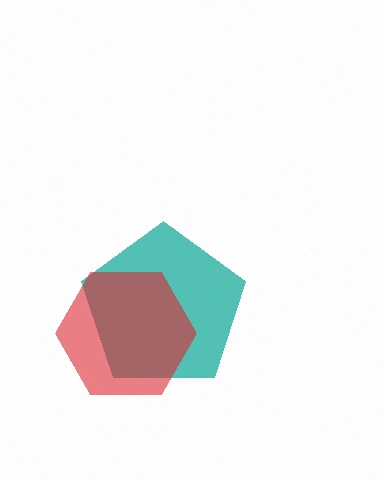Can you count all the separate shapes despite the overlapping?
Yes, there are 2 separate shapes.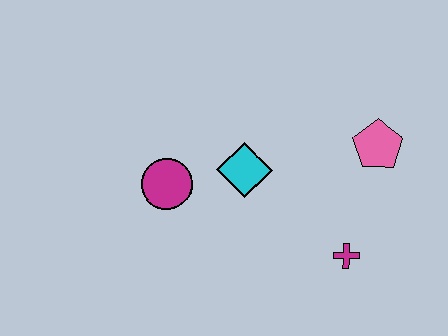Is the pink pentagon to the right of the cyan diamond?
Yes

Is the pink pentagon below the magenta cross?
No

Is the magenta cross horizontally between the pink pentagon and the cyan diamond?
Yes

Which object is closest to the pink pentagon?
The magenta cross is closest to the pink pentagon.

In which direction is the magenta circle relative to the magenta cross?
The magenta circle is to the left of the magenta cross.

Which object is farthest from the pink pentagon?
The magenta circle is farthest from the pink pentagon.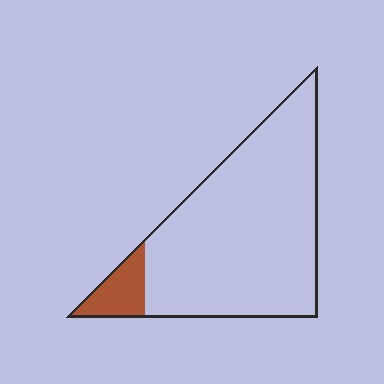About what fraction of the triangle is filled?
About one tenth (1/10).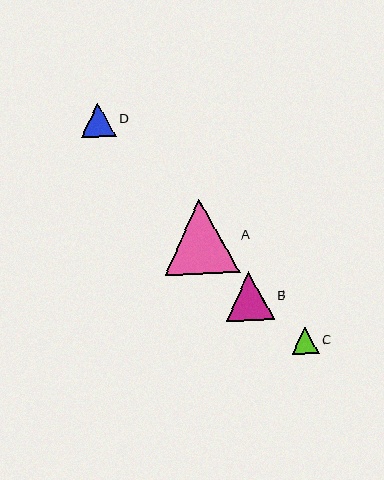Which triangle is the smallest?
Triangle C is the smallest with a size of approximately 27 pixels.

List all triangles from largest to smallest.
From largest to smallest: A, B, D, C.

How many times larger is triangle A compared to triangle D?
Triangle A is approximately 2.1 times the size of triangle D.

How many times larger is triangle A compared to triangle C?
Triangle A is approximately 2.7 times the size of triangle C.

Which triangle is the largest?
Triangle A is the largest with a size of approximately 75 pixels.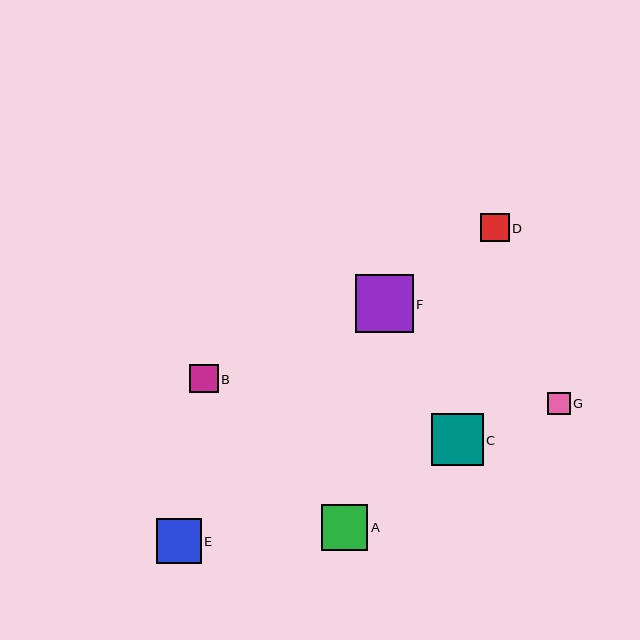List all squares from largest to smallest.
From largest to smallest: F, C, A, E, B, D, G.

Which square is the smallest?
Square G is the smallest with a size of approximately 22 pixels.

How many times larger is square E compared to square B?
Square E is approximately 1.6 times the size of square B.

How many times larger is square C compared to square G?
Square C is approximately 2.3 times the size of square G.